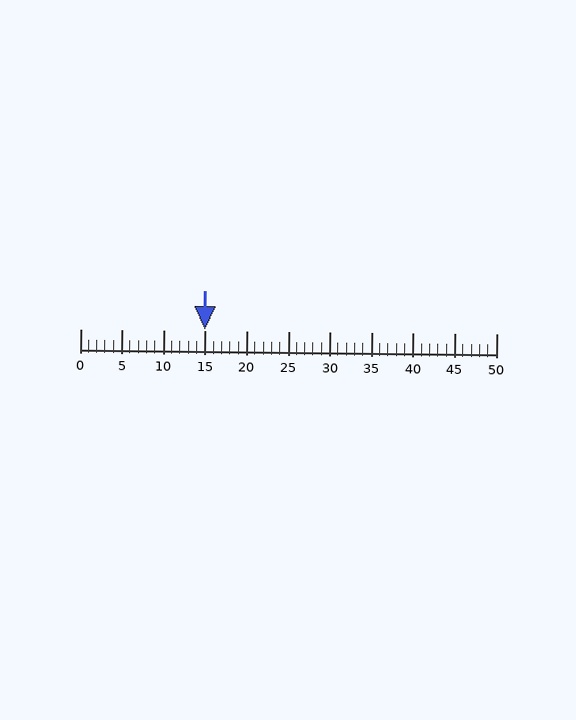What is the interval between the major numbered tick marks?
The major tick marks are spaced 5 units apart.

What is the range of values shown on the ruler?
The ruler shows values from 0 to 50.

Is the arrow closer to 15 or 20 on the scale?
The arrow is closer to 15.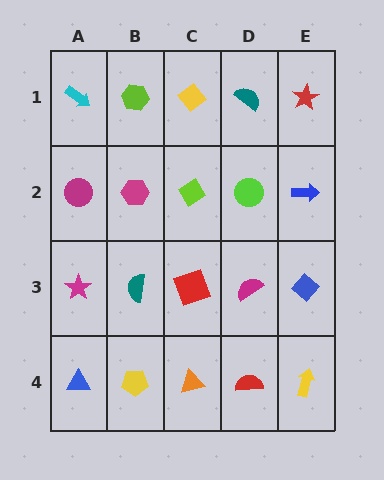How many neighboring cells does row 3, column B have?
4.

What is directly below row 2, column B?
A teal semicircle.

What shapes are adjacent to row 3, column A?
A magenta circle (row 2, column A), a blue triangle (row 4, column A), a teal semicircle (row 3, column B).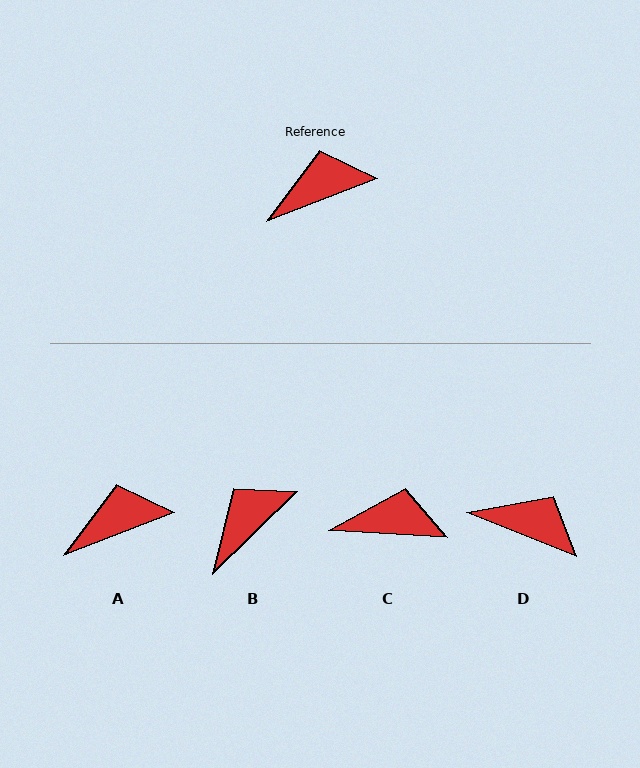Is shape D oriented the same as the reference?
No, it is off by about 43 degrees.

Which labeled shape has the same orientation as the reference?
A.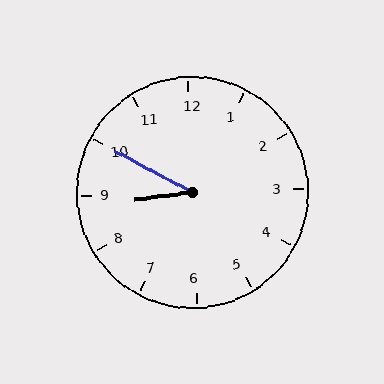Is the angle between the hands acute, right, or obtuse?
It is acute.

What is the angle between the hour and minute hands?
Approximately 35 degrees.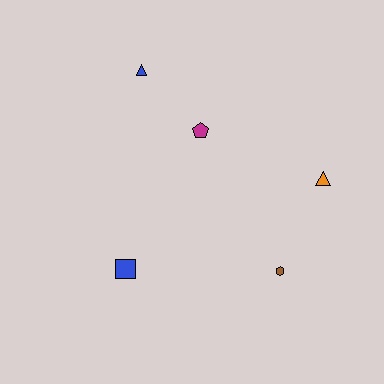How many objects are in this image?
There are 5 objects.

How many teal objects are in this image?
There are no teal objects.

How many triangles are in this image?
There are 2 triangles.